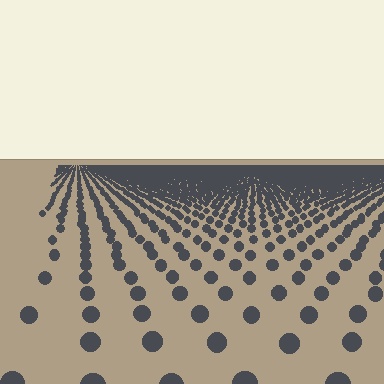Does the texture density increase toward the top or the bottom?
Density increases toward the top.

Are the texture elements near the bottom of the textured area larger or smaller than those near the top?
Larger. Near the bottom, elements are closer to the viewer and appear at a bigger on-screen size.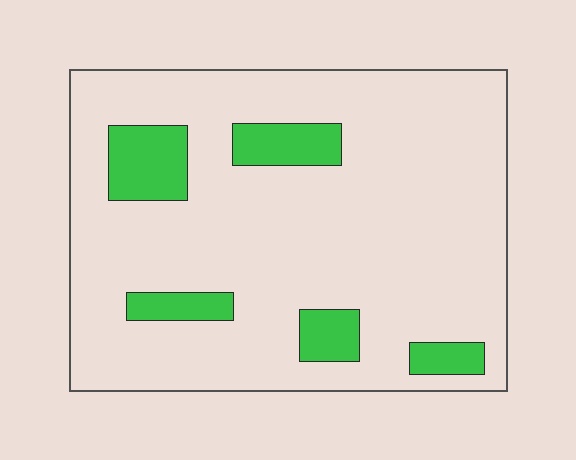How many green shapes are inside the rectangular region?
5.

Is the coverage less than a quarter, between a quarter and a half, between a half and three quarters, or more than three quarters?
Less than a quarter.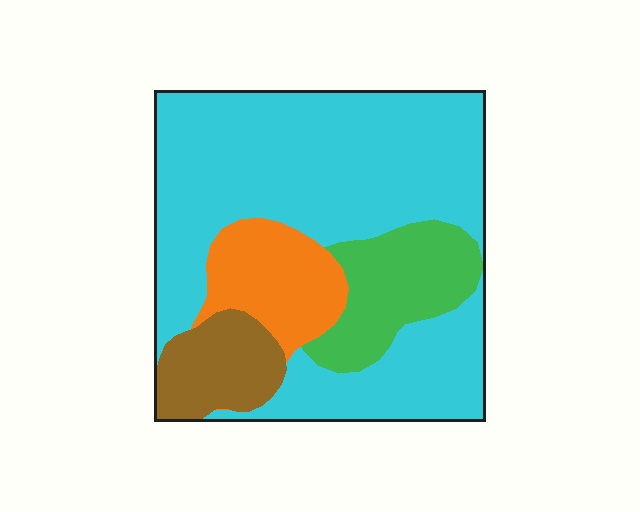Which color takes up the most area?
Cyan, at roughly 65%.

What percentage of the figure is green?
Green takes up about one eighth (1/8) of the figure.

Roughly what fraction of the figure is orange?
Orange takes up less than a quarter of the figure.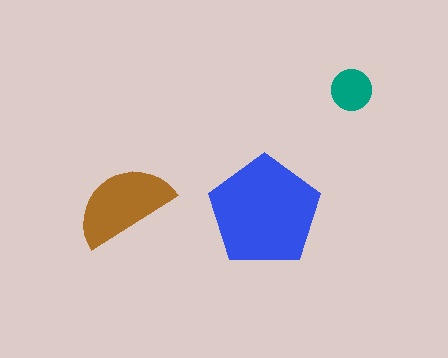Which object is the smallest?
The teal circle.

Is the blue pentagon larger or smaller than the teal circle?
Larger.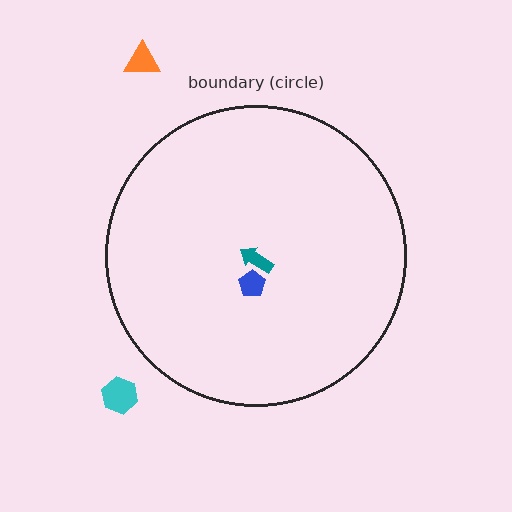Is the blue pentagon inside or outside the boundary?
Inside.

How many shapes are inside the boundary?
2 inside, 2 outside.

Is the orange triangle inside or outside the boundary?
Outside.